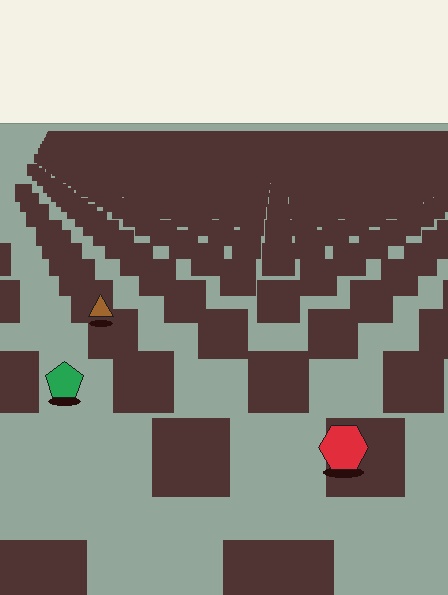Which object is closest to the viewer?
The red hexagon is closest. The texture marks near it are larger and more spread out.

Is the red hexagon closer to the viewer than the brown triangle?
Yes. The red hexagon is closer — you can tell from the texture gradient: the ground texture is coarser near it.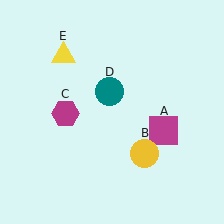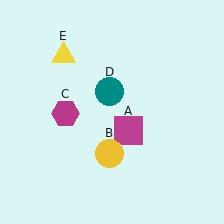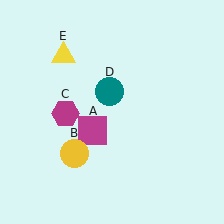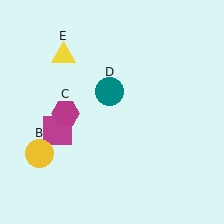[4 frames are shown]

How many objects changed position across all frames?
2 objects changed position: magenta square (object A), yellow circle (object B).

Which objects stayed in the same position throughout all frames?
Magenta hexagon (object C) and teal circle (object D) and yellow triangle (object E) remained stationary.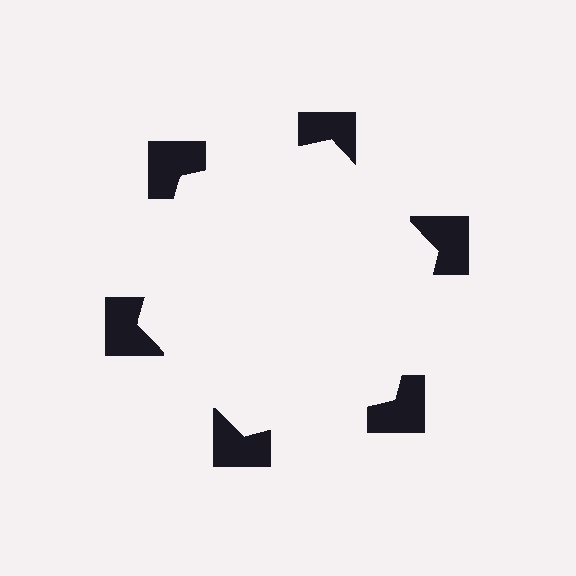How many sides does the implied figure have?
6 sides.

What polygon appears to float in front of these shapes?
An illusory hexagon — its edges are inferred from the aligned wedge cuts in the notched squares, not physically drawn.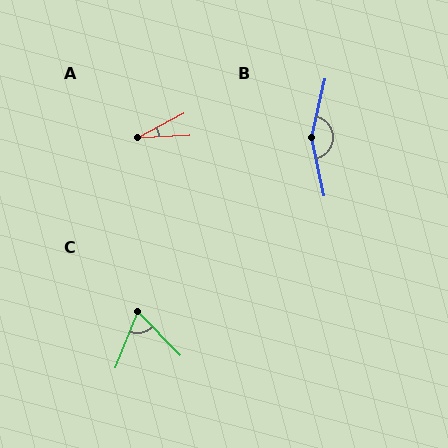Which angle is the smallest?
A, at approximately 25 degrees.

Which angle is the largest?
B, at approximately 155 degrees.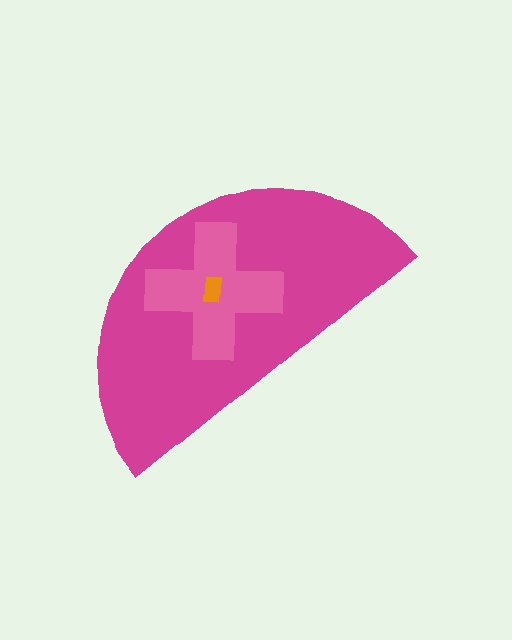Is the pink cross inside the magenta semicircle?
Yes.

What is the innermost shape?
The orange rectangle.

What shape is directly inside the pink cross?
The orange rectangle.